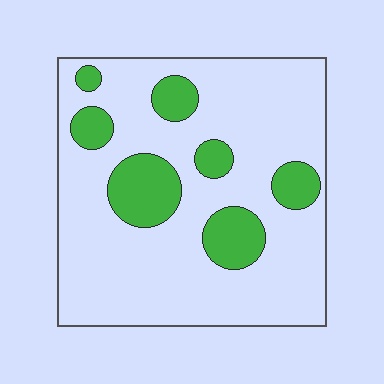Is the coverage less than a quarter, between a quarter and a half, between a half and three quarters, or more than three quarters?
Less than a quarter.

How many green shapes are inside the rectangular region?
7.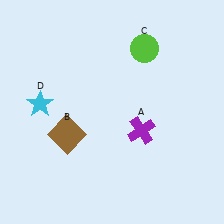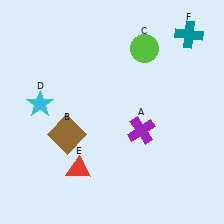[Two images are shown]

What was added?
A red triangle (E), a teal cross (F) were added in Image 2.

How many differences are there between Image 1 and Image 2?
There are 2 differences between the two images.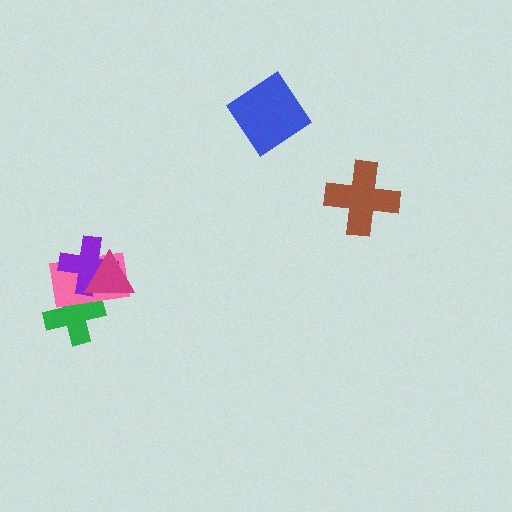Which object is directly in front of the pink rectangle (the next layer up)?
The purple cross is directly in front of the pink rectangle.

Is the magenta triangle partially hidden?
No, no other shape covers it.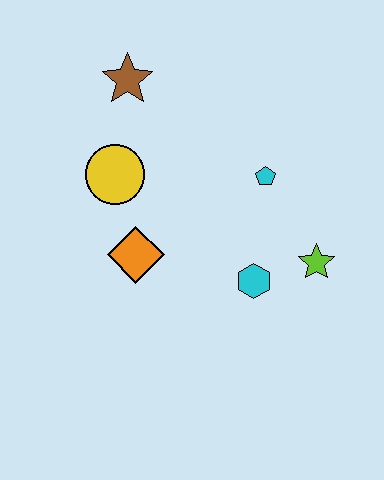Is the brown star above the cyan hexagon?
Yes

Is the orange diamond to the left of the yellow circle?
No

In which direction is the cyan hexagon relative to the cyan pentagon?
The cyan hexagon is below the cyan pentagon.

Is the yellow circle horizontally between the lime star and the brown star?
No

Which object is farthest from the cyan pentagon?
The brown star is farthest from the cyan pentagon.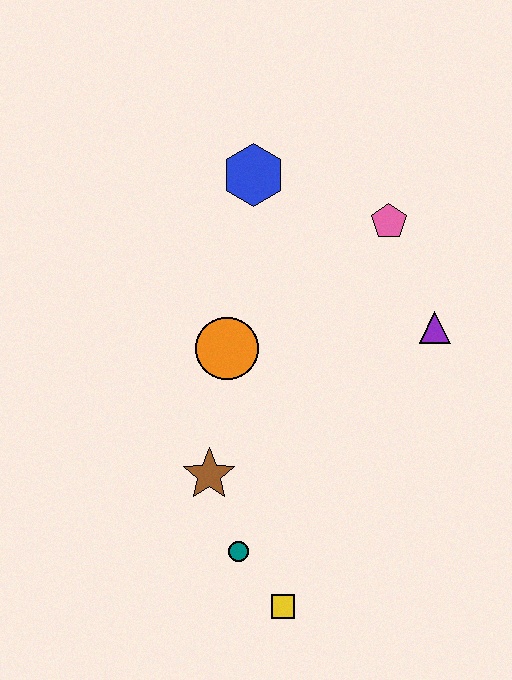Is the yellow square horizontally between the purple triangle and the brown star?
Yes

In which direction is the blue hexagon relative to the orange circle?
The blue hexagon is above the orange circle.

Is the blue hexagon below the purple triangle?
No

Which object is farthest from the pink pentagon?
The yellow square is farthest from the pink pentagon.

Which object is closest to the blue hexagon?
The pink pentagon is closest to the blue hexagon.